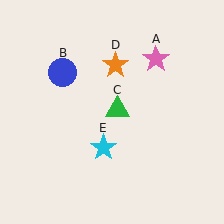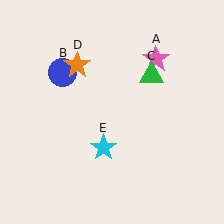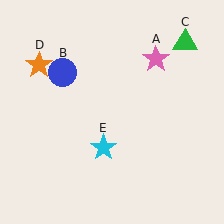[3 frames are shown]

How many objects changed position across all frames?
2 objects changed position: green triangle (object C), orange star (object D).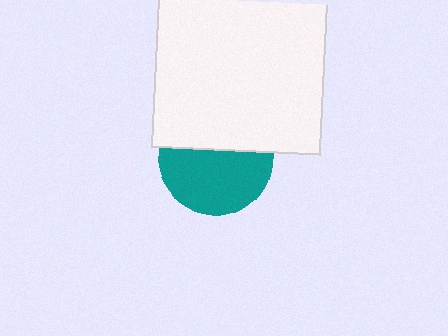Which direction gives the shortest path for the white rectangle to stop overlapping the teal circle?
Moving up gives the shortest separation.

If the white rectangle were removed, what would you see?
You would see the complete teal circle.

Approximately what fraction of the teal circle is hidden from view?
Roughly 42% of the teal circle is hidden behind the white rectangle.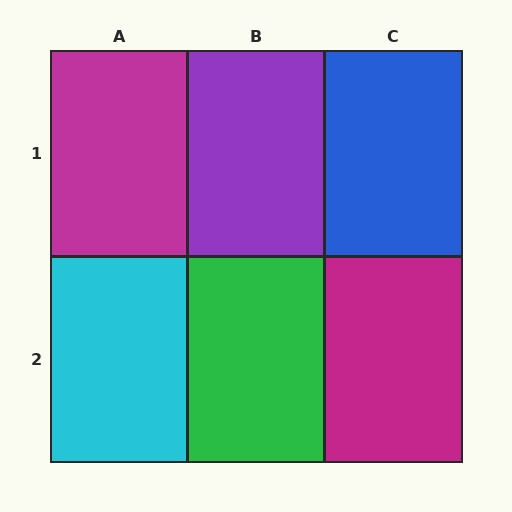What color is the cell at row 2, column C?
Magenta.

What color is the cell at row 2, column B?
Green.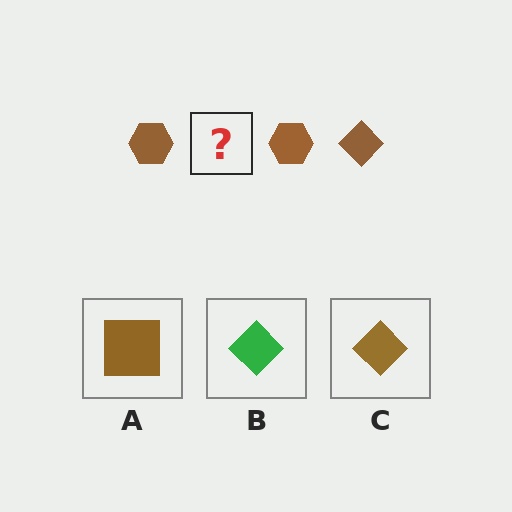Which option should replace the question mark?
Option C.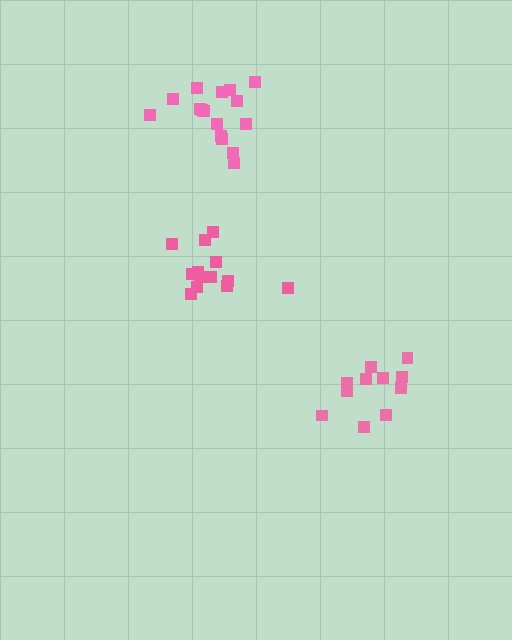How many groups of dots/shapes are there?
There are 3 groups.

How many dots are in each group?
Group 1: 16 dots, Group 2: 13 dots, Group 3: 11 dots (40 total).